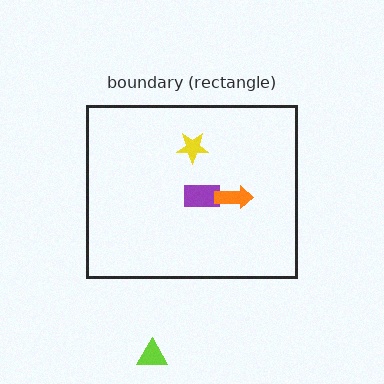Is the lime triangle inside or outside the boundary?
Outside.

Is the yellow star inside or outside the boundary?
Inside.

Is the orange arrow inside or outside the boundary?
Inside.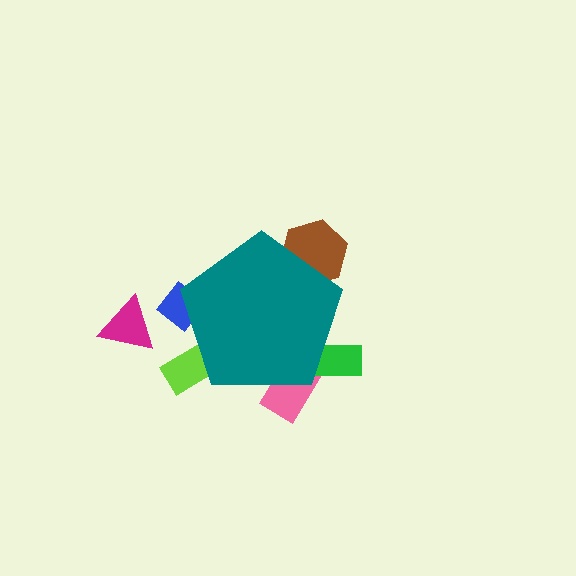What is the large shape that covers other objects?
A teal pentagon.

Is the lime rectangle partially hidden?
Yes, the lime rectangle is partially hidden behind the teal pentagon.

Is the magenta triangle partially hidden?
No, the magenta triangle is fully visible.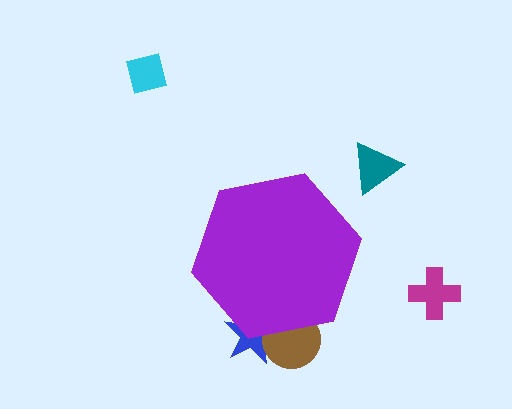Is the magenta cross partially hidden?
No, the magenta cross is fully visible.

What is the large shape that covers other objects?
A purple hexagon.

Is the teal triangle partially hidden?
No, the teal triangle is fully visible.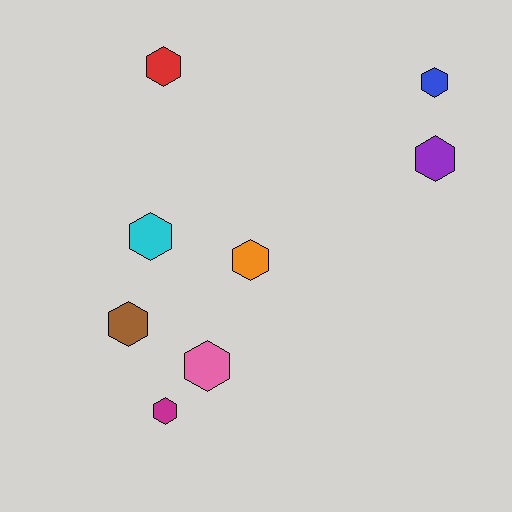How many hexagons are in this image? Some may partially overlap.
There are 8 hexagons.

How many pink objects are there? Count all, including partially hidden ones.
There is 1 pink object.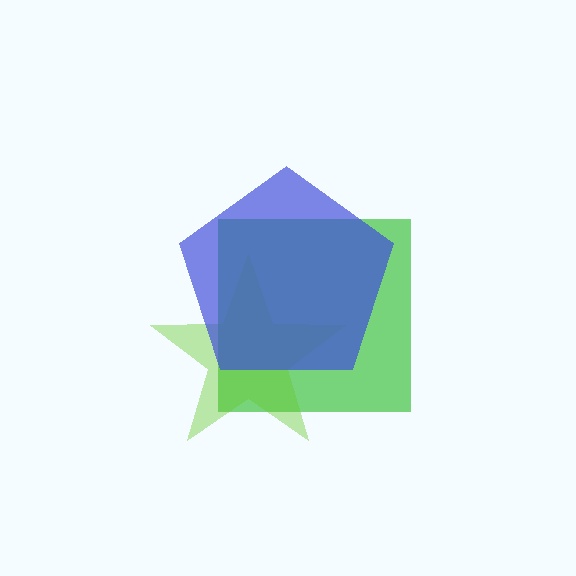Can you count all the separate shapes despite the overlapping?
Yes, there are 3 separate shapes.